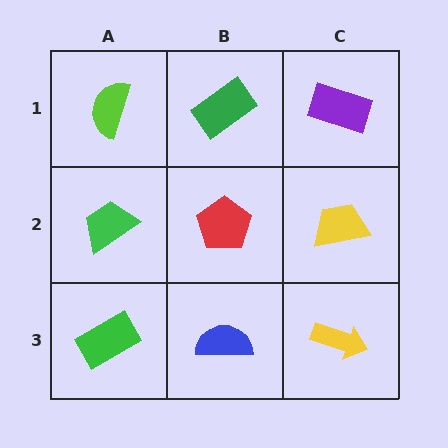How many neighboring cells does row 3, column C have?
2.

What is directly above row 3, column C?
A yellow trapezoid.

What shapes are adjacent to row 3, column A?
A green trapezoid (row 2, column A), a blue semicircle (row 3, column B).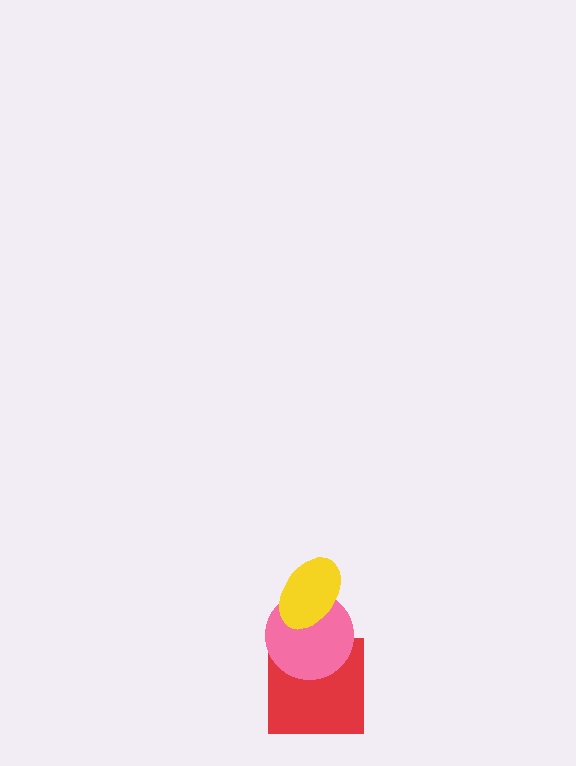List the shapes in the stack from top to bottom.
From top to bottom: the yellow ellipse, the pink circle, the red square.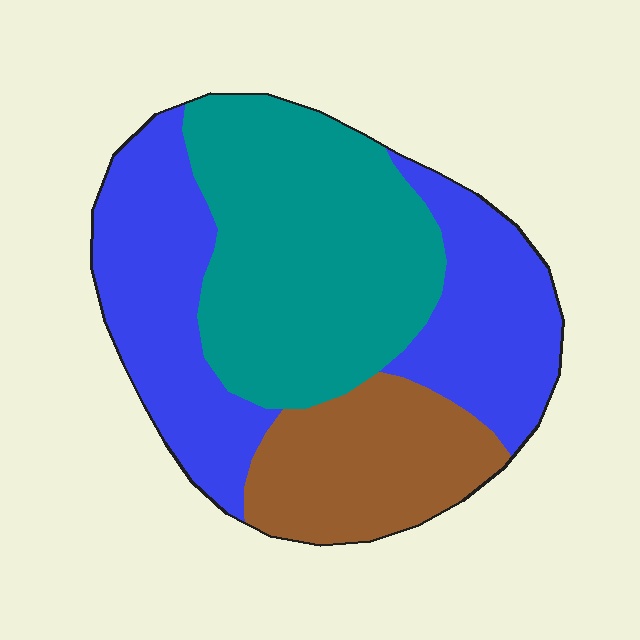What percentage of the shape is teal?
Teal covers about 40% of the shape.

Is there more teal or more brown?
Teal.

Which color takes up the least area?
Brown, at roughly 20%.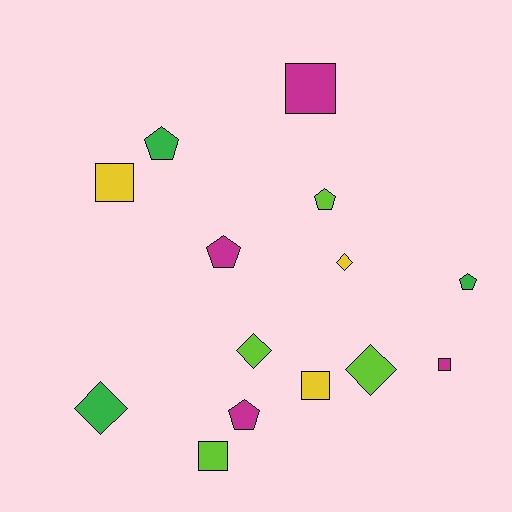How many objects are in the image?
There are 14 objects.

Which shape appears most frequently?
Square, with 5 objects.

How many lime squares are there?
There is 1 lime square.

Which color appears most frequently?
Lime, with 4 objects.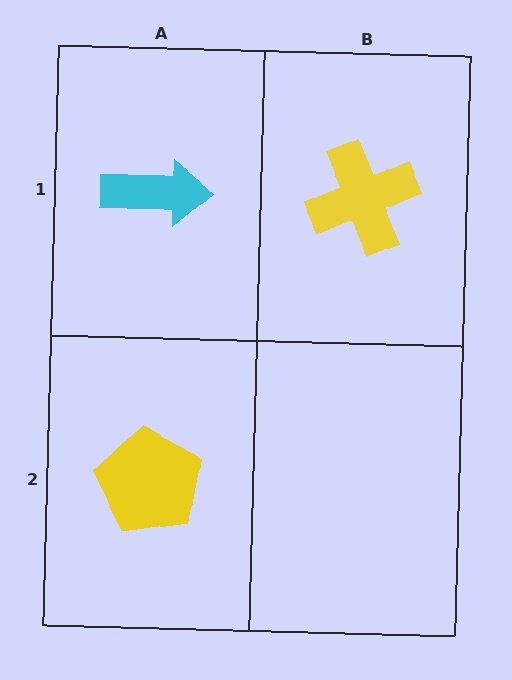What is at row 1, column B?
A yellow cross.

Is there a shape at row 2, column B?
No, that cell is empty.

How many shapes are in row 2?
1 shape.